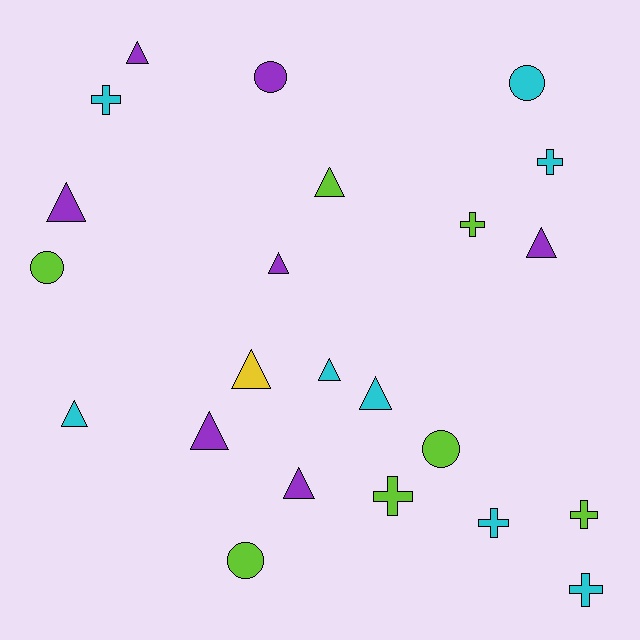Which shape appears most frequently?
Triangle, with 11 objects.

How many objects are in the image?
There are 23 objects.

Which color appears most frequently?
Cyan, with 8 objects.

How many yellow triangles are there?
There is 1 yellow triangle.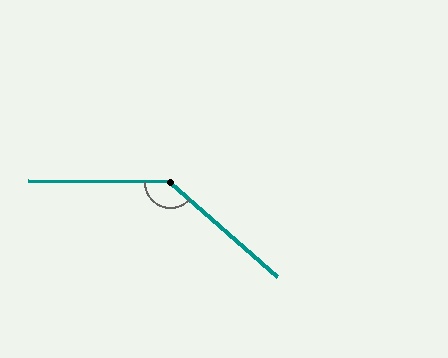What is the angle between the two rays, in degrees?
Approximately 139 degrees.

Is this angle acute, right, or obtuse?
It is obtuse.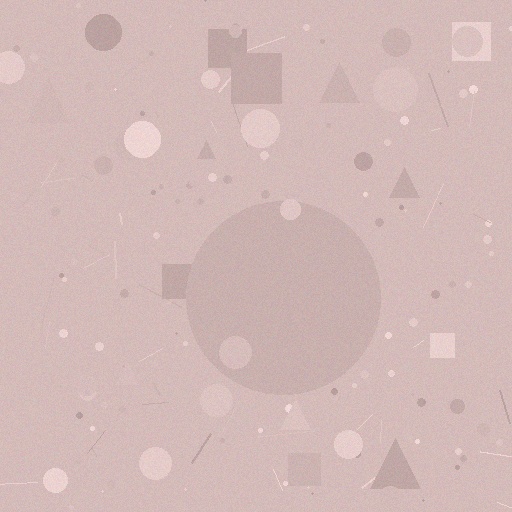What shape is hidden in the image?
A circle is hidden in the image.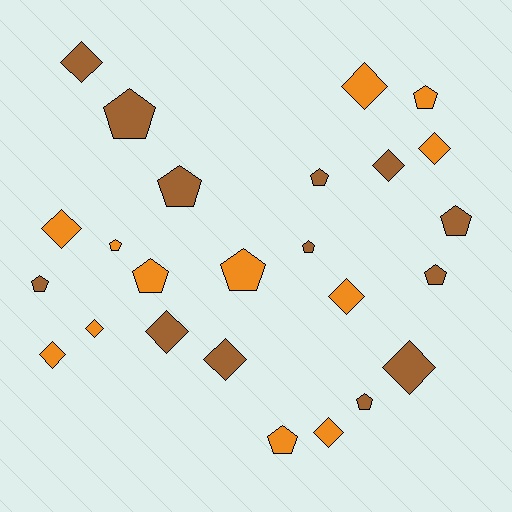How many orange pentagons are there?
There are 5 orange pentagons.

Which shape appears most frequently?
Pentagon, with 13 objects.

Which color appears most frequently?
Brown, with 13 objects.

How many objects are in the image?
There are 25 objects.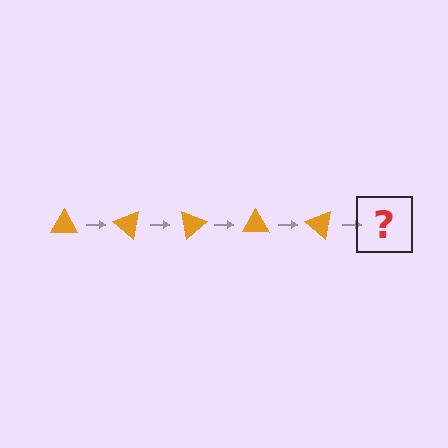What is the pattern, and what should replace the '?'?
The pattern is that the triangle rotates 40 degrees each step. The '?' should be an orange triangle rotated 200 degrees.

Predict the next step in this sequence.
The next step is an orange triangle rotated 200 degrees.